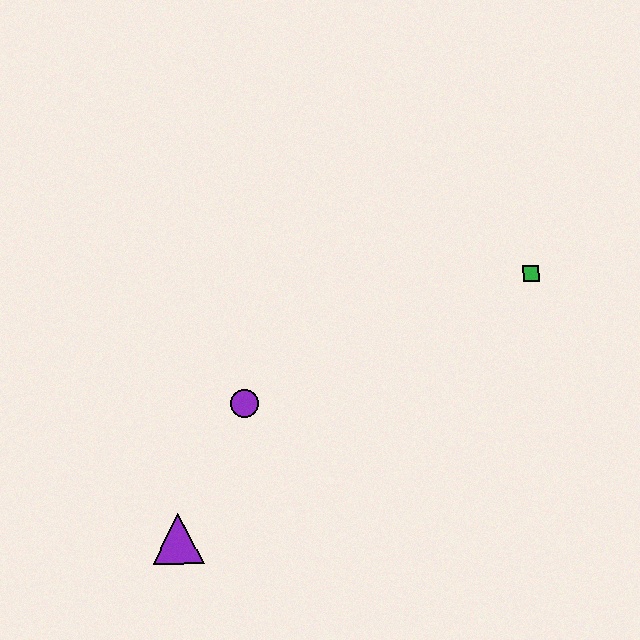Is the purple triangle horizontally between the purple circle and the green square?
No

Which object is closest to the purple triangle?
The purple circle is closest to the purple triangle.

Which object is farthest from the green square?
The purple triangle is farthest from the green square.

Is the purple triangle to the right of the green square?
No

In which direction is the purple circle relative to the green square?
The purple circle is to the left of the green square.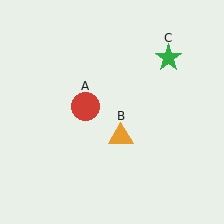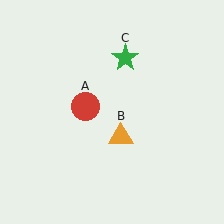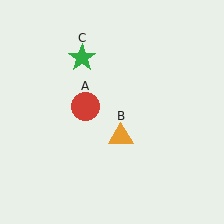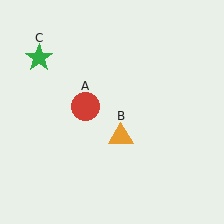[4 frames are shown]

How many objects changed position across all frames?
1 object changed position: green star (object C).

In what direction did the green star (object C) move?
The green star (object C) moved left.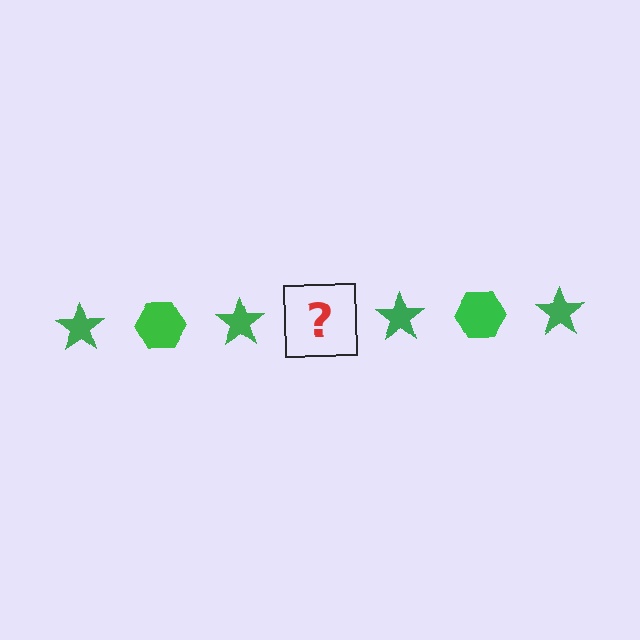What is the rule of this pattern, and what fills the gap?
The rule is that the pattern cycles through star, hexagon shapes in green. The gap should be filled with a green hexagon.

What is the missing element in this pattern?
The missing element is a green hexagon.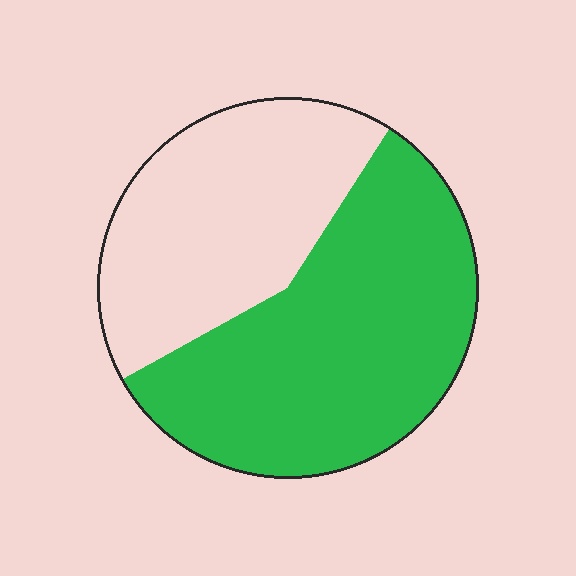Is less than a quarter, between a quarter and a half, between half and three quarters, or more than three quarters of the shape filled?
Between half and three quarters.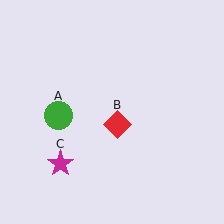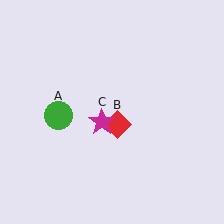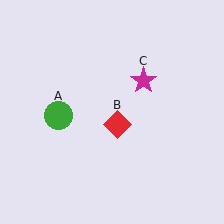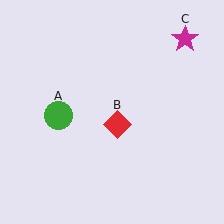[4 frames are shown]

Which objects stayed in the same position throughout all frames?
Green circle (object A) and red diamond (object B) remained stationary.